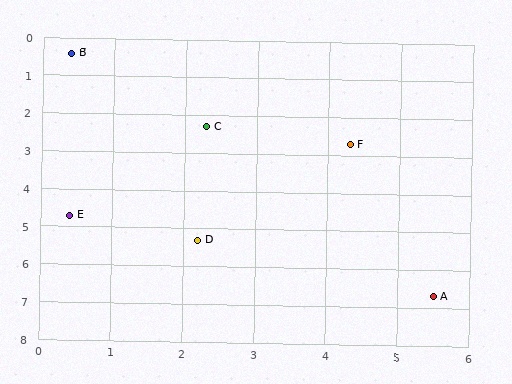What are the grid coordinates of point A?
Point A is at approximately (5.5, 6.7).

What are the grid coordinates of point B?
Point B is at approximately (0.4, 0.4).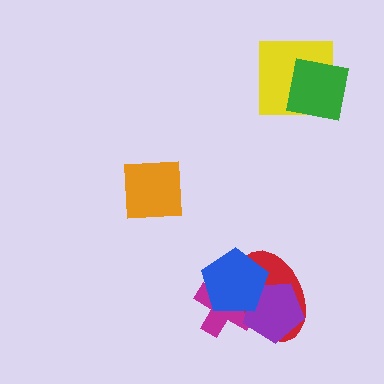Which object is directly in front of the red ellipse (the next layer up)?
The purple pentagon is directly in front of the red ellipse.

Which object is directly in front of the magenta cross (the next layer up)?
The red ellipse is directly in front of the magenta cross.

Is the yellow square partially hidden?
Yes, it is partially covered by another shape.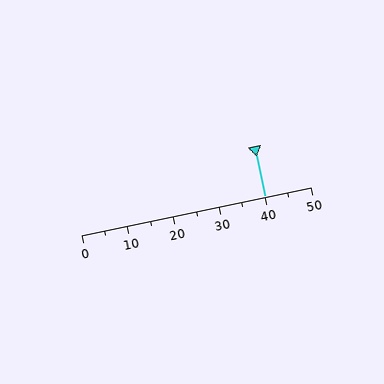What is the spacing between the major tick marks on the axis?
The major ticks are spaced 10 apart.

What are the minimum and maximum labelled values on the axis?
The axis runs from 0 to 50.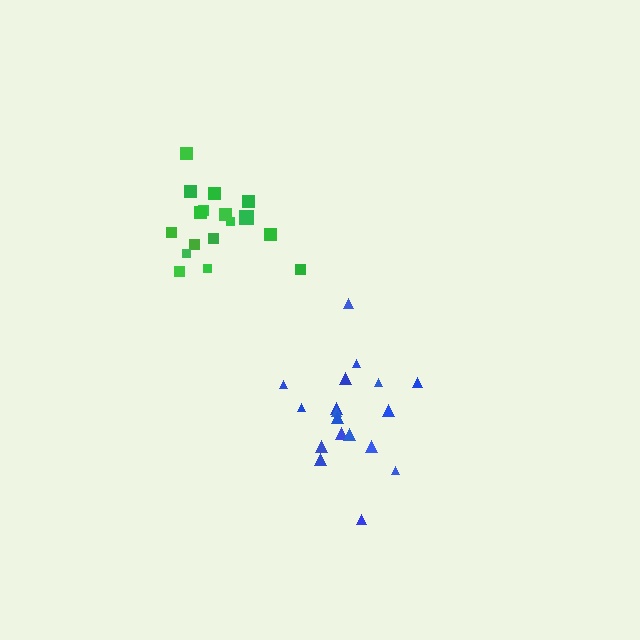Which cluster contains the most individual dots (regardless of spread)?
Blue (18).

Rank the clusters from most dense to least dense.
green, blue.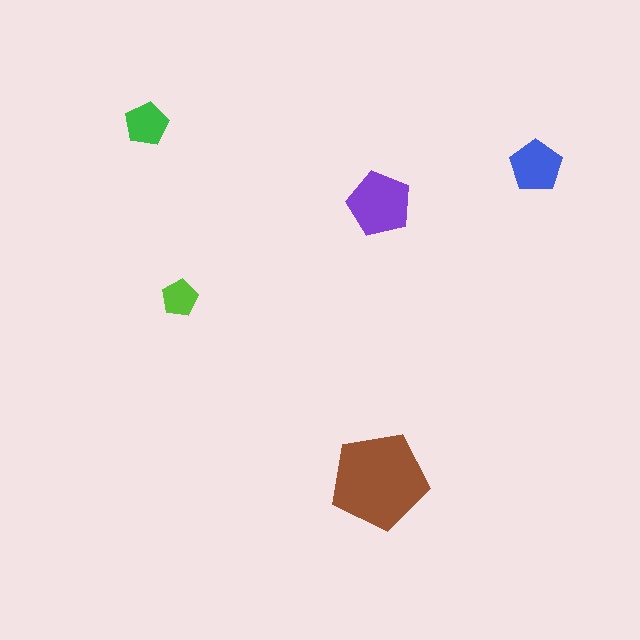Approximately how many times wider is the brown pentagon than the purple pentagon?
About 1.5 times wider.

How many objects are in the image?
There are 5 objects in the image.